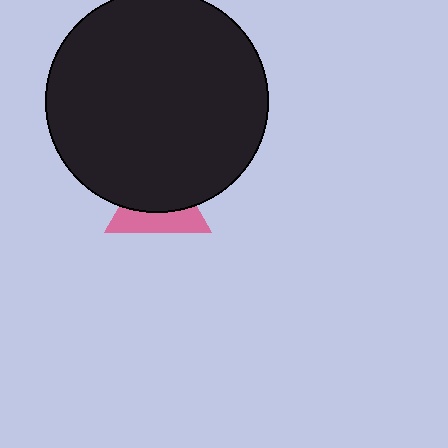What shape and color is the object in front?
The object in front is a black circle.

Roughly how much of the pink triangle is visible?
A small part of it is visible (roughly 42%).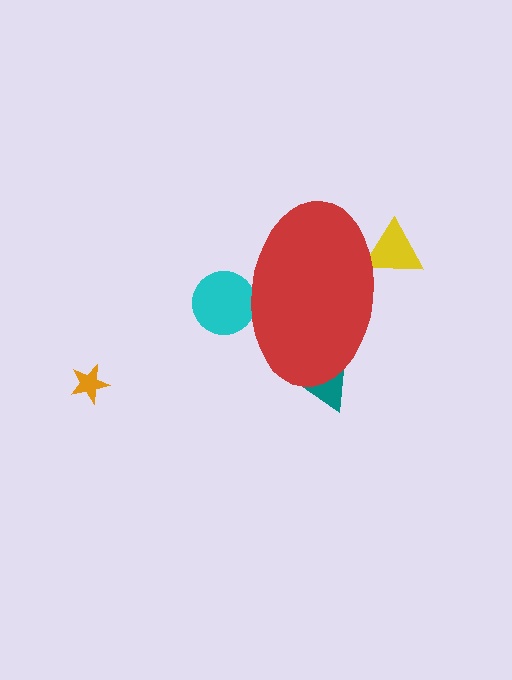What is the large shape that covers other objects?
A red ellipse.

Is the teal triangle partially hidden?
Yes, the teal triangle is partially hidden behind the red ellipse.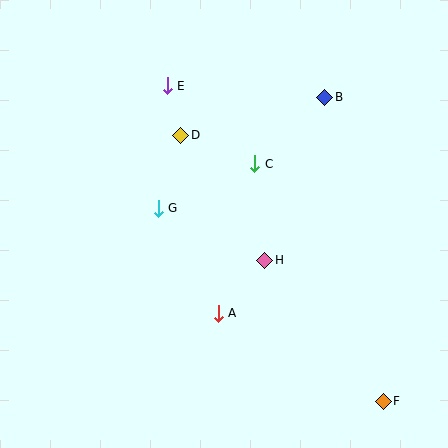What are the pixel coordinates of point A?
Point A is at (218, 313).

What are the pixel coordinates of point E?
Point E is at (167, 86).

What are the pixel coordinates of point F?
Point F is at (383, 401).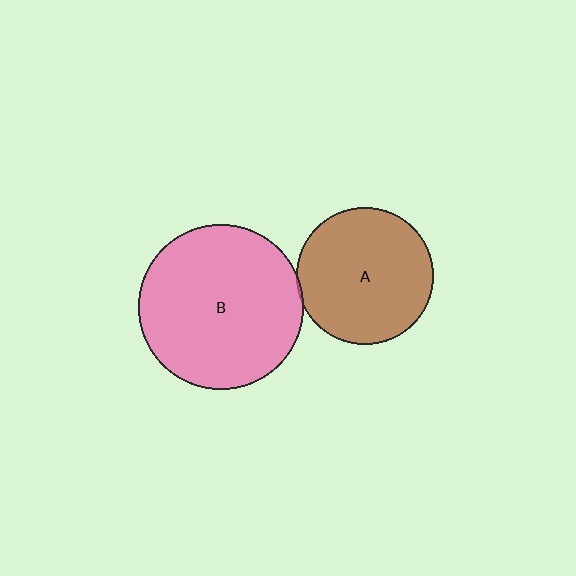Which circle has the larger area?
Circle B (pink).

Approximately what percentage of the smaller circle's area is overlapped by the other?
Approximately 5%.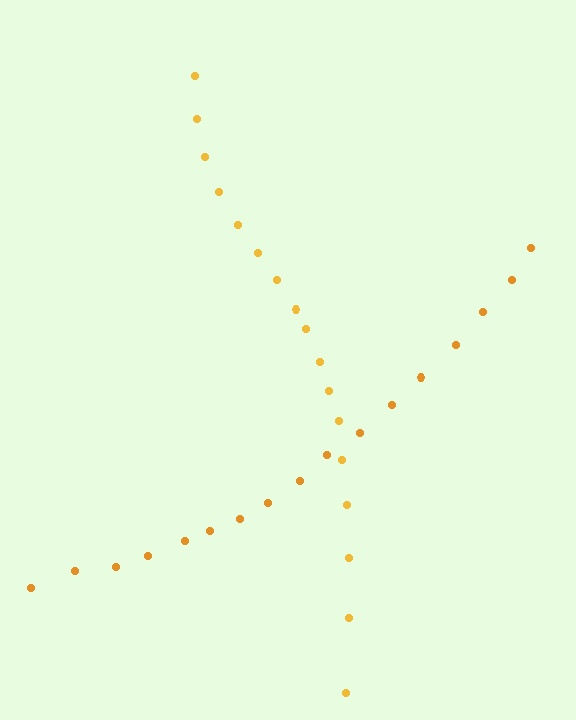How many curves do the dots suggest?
There are 2 distinct paths.